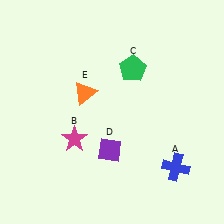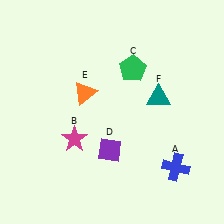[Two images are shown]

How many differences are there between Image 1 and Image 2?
There is 1 difference between the two images.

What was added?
A teal triangle (F) was added in Image 2.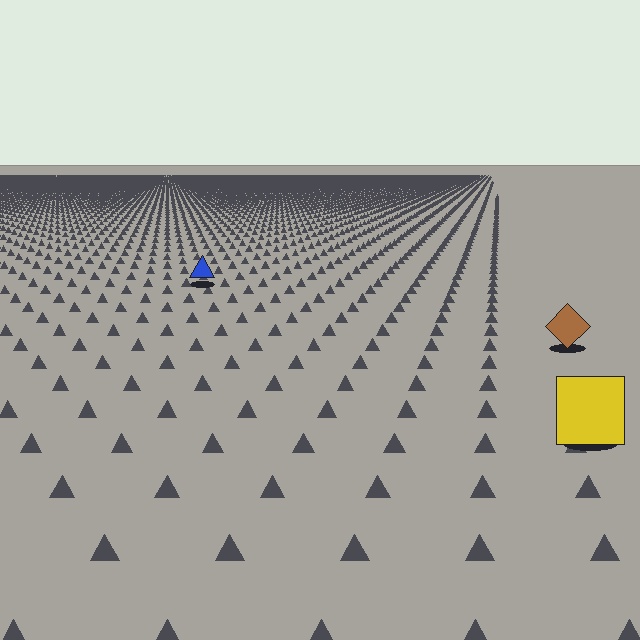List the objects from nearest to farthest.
From nearest to farthest: the yellow square, the brown diamond, the blue triangle.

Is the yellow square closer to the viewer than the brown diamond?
Yes. The yellow square is closer — you can tell from the texture gradient: the ground texture is coarser near it.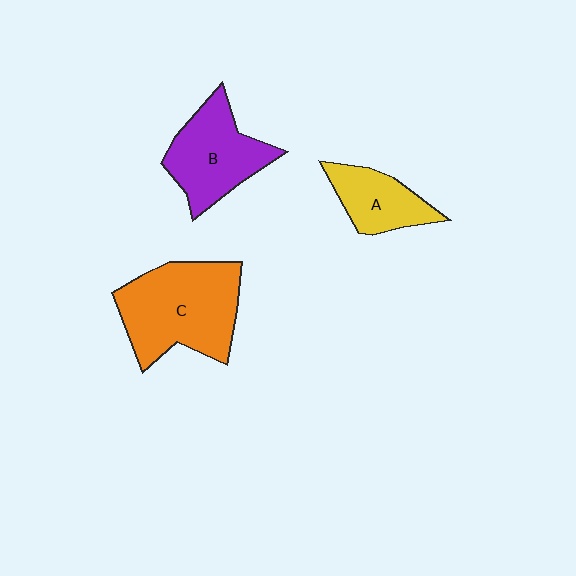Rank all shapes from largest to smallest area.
From largest to smallest: C (orange), B (purple), A (yellow).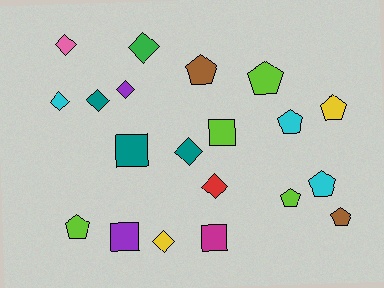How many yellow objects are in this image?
There are 2 yellow objects.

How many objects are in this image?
There are 20 objects.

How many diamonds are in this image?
There are 8 diamonds.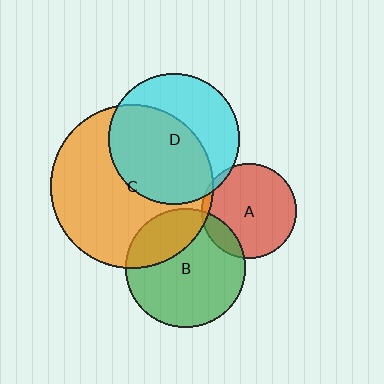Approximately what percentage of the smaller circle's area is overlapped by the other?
Approximately 25%.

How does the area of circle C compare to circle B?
Approximately 1.9 times.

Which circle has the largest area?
Circle C (orange).